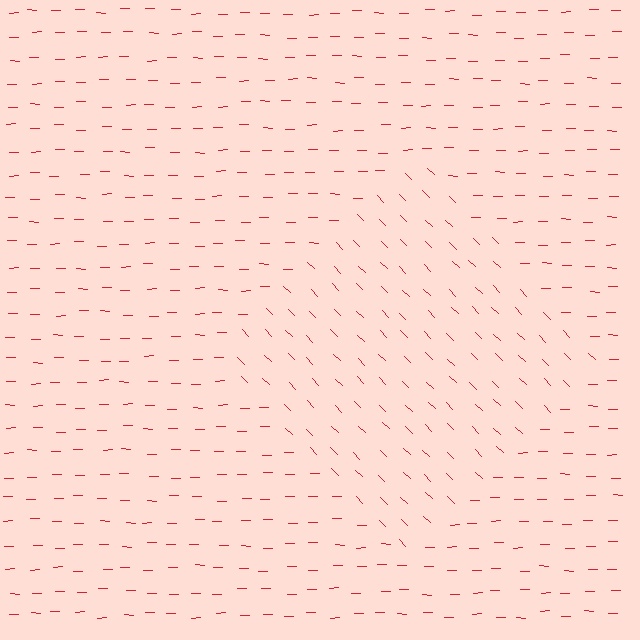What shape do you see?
I see a diamond.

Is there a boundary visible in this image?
Yes, there is a texture boundary formed by a change in line orientation.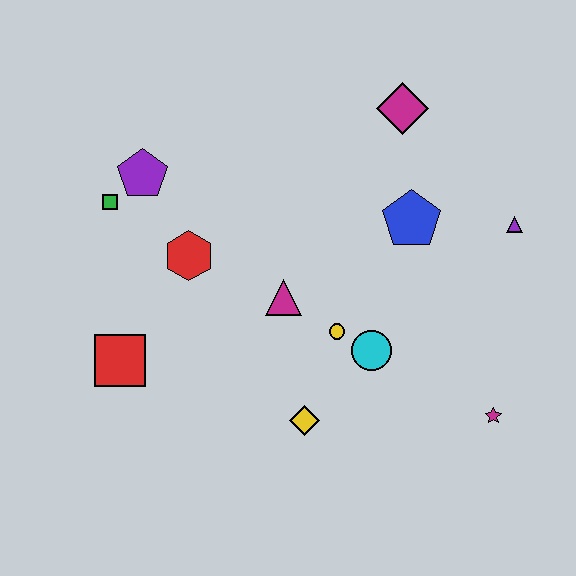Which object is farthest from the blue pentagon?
The red square is farthest from the blue pentagon.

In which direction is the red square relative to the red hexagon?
The red square is below the red hexagon.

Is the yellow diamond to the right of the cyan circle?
No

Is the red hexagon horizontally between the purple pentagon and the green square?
No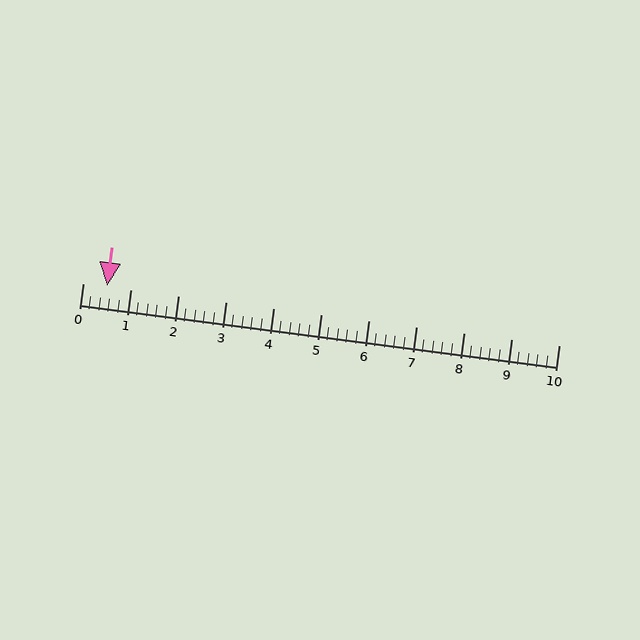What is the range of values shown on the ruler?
The ruler shows values from 0 to 10.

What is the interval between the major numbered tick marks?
The major tick marks are spaced 1 units apart.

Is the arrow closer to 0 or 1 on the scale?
The arrow is closer to 1.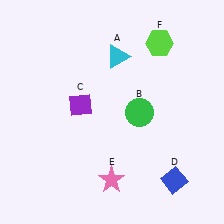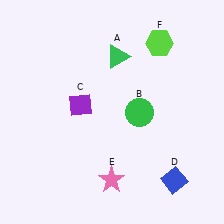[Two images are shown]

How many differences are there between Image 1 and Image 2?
There is 1 difference between the two images.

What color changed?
The triangle (A) changed from cyan in Image 1 to green in Image 2.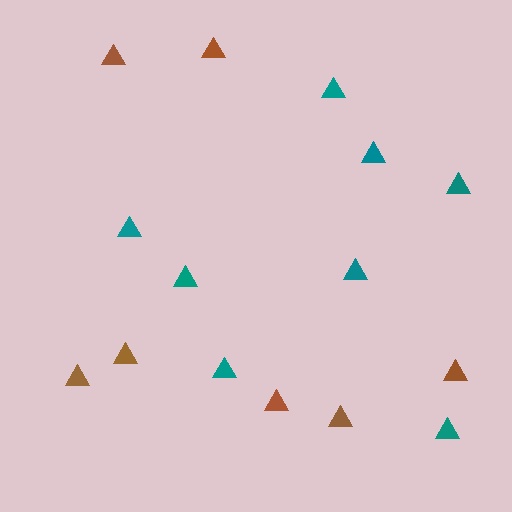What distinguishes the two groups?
There are 2 groups: one group of teal triangles (8) and one group of brown triangles (7).